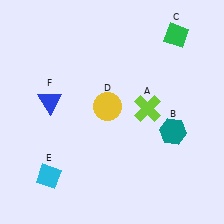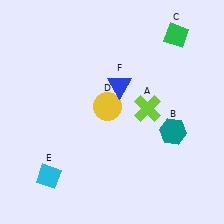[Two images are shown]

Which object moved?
The blue triangle (F) moved right.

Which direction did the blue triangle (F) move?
The blue triangle (F) moved right.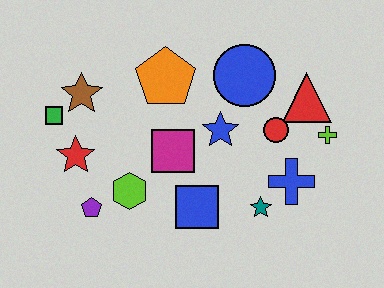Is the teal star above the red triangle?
No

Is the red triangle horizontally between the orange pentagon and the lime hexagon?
No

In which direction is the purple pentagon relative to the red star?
The purple pentagon is below the red star.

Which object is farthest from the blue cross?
The green square is farthest from the blue cross.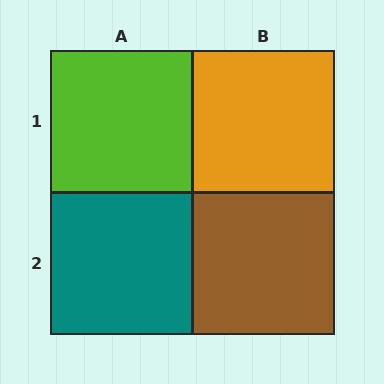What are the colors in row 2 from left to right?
Teal, brown.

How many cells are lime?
1 cell is lime.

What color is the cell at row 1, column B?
Orange.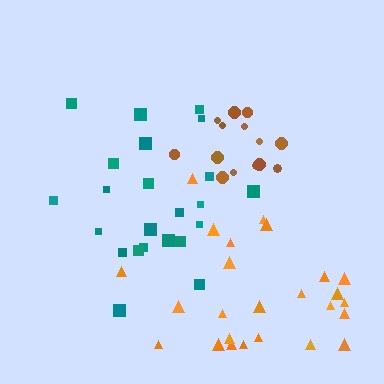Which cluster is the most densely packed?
Brown.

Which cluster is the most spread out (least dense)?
Orange.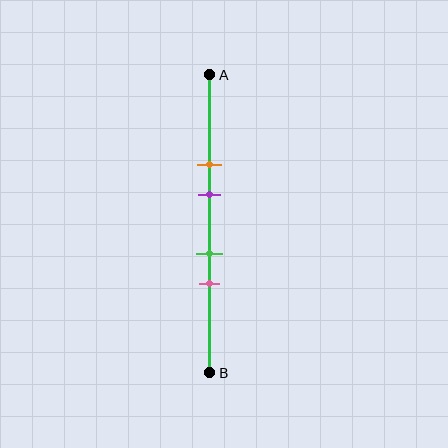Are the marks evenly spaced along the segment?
No, the marks are not evenly spaced.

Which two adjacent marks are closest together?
The green and pink marks are the closest adjacent pair.